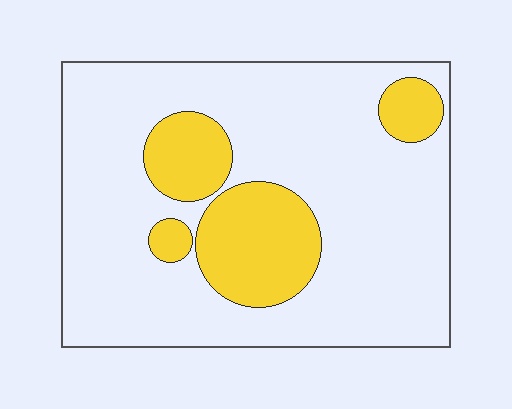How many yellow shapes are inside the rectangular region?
4.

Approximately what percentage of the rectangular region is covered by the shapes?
Approximately 20%.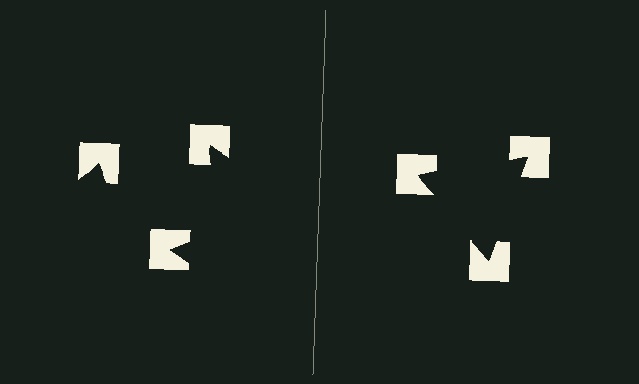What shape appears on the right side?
An illusory triangle.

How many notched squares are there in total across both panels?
6 — 3 on each side.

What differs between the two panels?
The notched squares are positioned identically on both sides; only the wedge orientations differ. On the right they align to a triangle; on the left they are misaligned.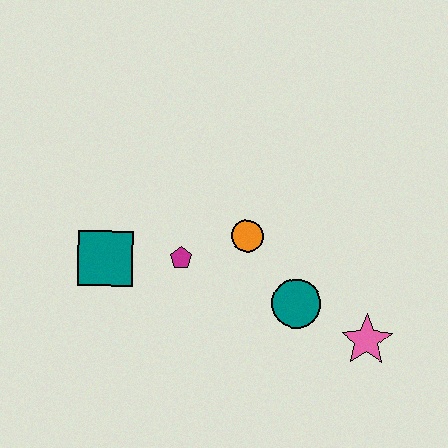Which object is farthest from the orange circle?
The pink star is farthest from the orange circle.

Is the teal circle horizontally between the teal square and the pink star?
Yes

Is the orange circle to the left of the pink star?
Yes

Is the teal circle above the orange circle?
No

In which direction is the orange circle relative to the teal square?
The orange circle is to the right of the teal square.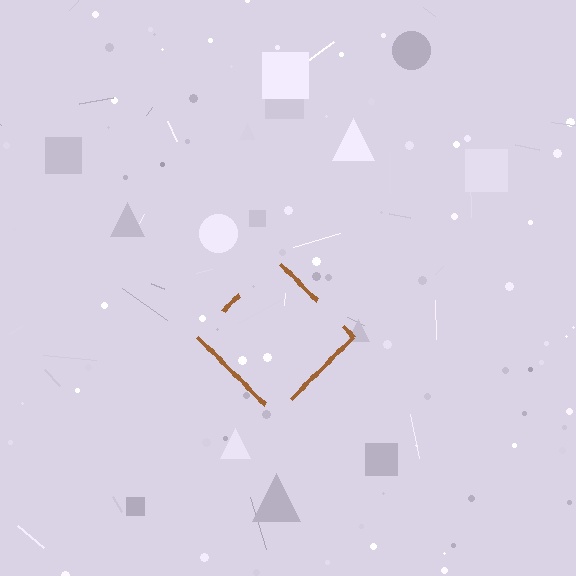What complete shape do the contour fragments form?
The contour fragments form a diamond.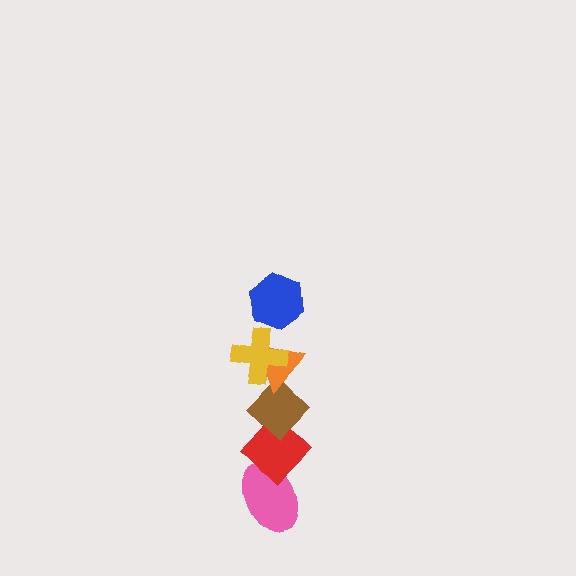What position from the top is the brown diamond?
The brown diamond is 4th from the top.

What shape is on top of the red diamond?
The brown diamond is on top of the red diamond.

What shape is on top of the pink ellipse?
The red diamond is on top of the pink ellipse.